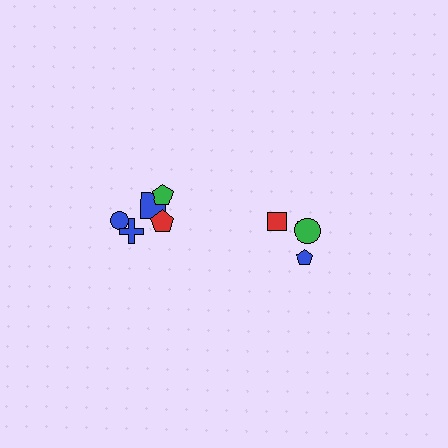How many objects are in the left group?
There are 5 objects.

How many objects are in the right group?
There are 3 objects.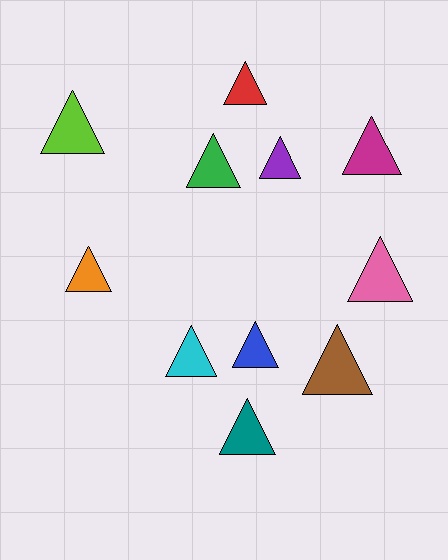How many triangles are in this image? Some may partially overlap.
There are 11 triangles.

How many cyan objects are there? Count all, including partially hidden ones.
There is 1 cyan object.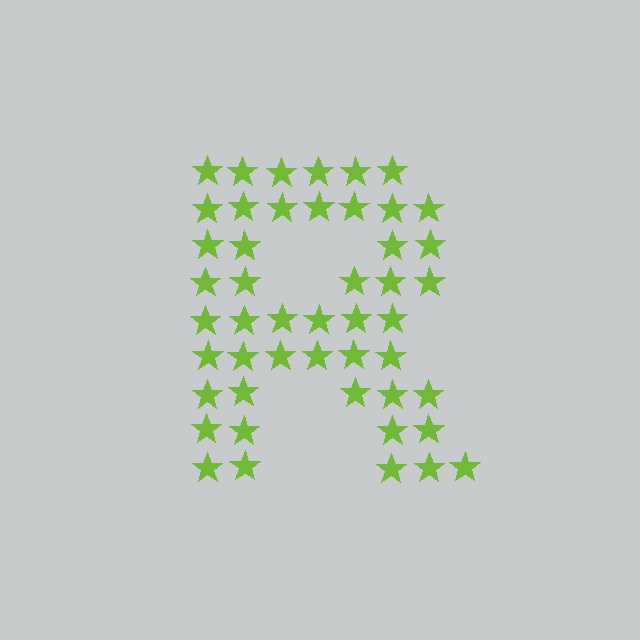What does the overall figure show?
The overall figure shows the letter R.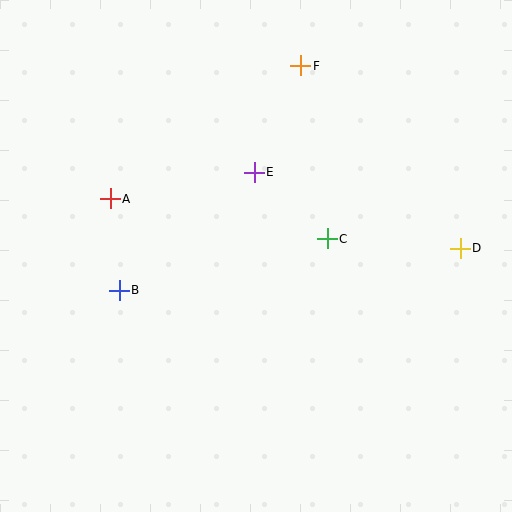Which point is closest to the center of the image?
Point C at (327, 239) is closest to the center.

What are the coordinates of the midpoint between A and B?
The midpoint between A and B is at (115, 245).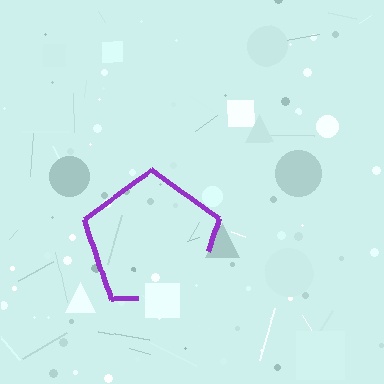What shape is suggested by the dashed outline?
The dashed outline suggests a pentagon.